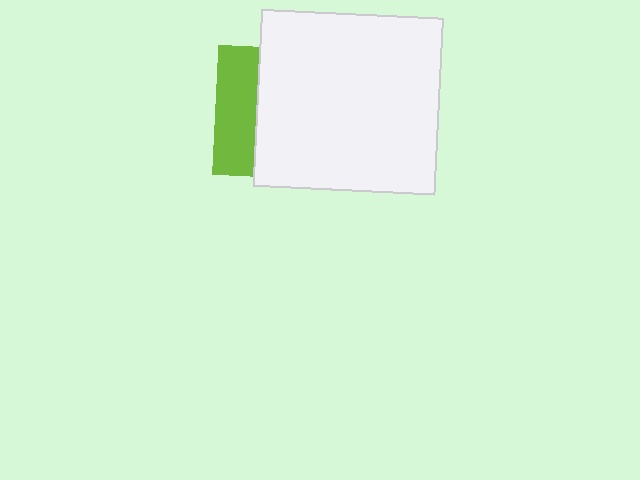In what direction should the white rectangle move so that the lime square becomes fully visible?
The white rectangle should move right. That is the shortest direction to clear the overlap and leave the lime square fully visible.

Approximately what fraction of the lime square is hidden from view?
Roughly 69% of the lime square is hidden behind the white rectangle.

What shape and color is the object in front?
The object in front is a white rectangle.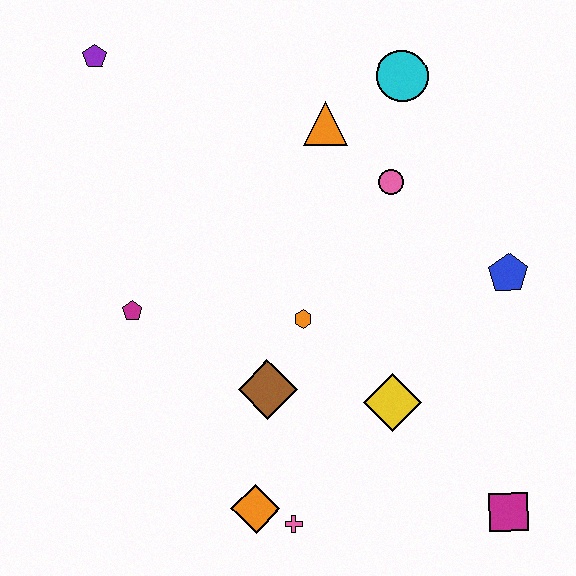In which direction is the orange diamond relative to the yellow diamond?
The orange diamond is to the left of the yellow diamond.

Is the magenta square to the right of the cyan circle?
Yes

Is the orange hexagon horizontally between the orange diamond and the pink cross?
No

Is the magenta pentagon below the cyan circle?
Yes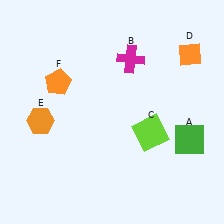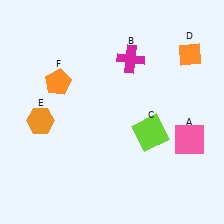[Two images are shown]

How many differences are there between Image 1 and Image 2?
There is 1 difference between the two images.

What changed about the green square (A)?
In Image 1, A is green. In Image 2, it changed to pink.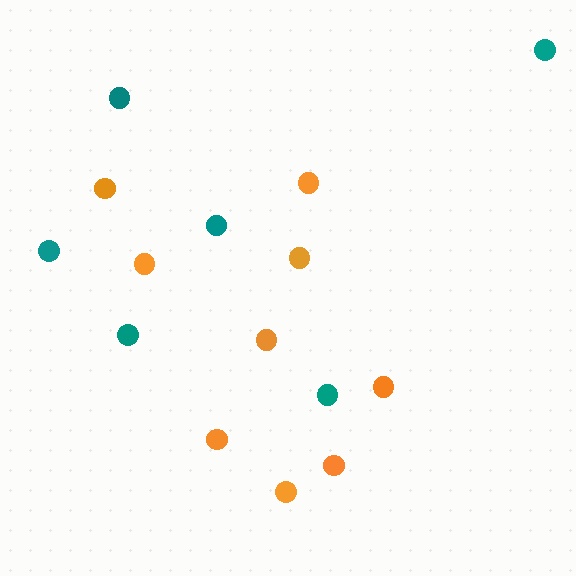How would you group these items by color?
There are 2 groups: one group of teal circles (6) and one group of orange circles (9).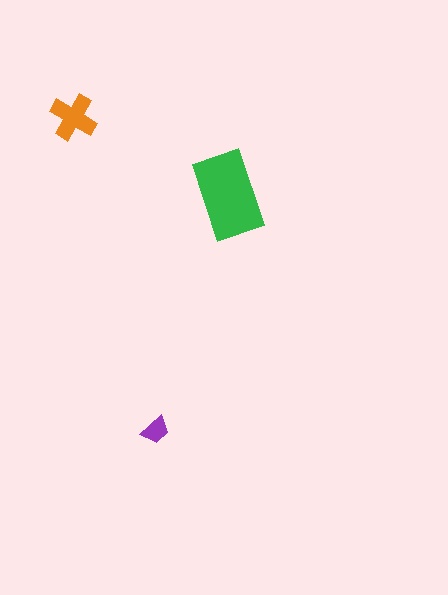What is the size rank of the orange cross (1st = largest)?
2nd.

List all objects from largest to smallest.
The green rectangle, the orange cross, the purple trapezoid.